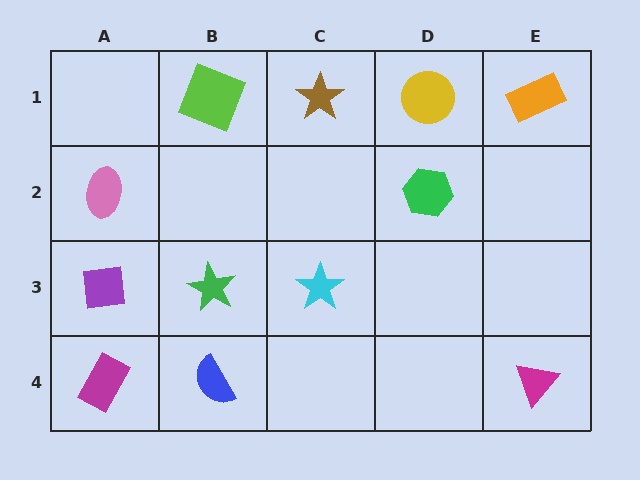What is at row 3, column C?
A cyan star.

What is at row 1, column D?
A yellow circle.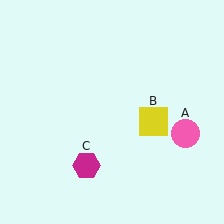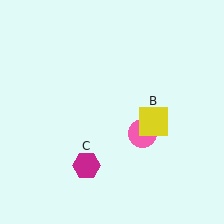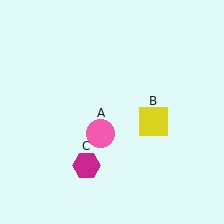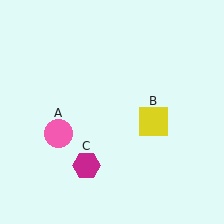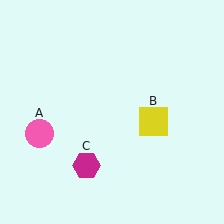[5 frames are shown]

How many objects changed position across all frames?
1 object changed position: pink circle (object A).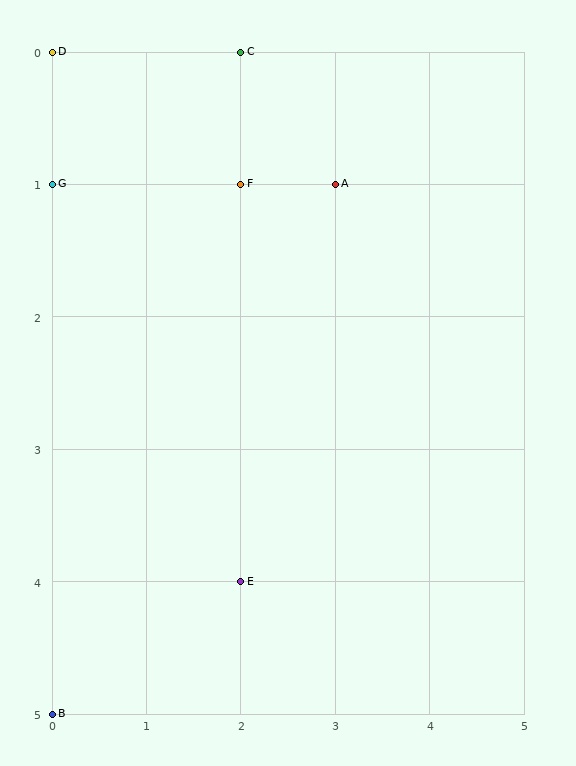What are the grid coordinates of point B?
Point B is at grid coordinates (0, 5).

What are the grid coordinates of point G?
Point G is at grid coordinates (0, 1).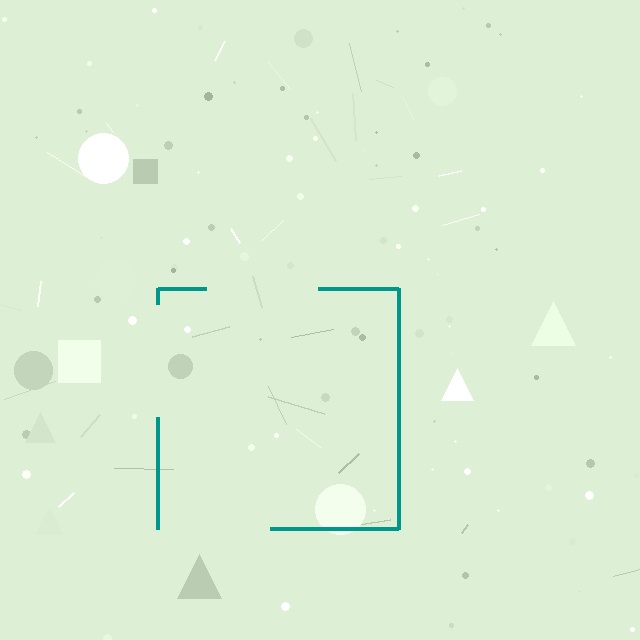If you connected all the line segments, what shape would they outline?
They would outline a square.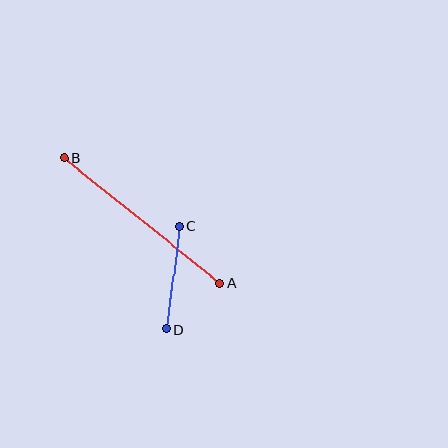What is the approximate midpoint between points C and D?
The midpoint is at approximately (173, 277) pixels.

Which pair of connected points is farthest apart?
Points A and B are farthest apart.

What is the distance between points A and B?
The distance is approximately 200 pixels.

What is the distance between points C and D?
The distance is approximately 104 pixels.